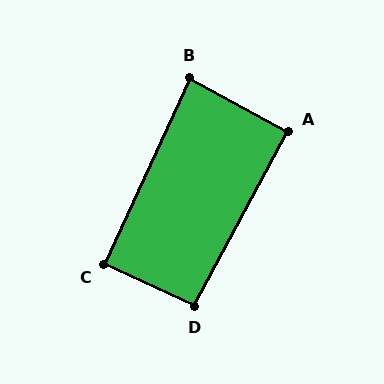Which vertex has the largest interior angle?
D, at approximately 94 degrees.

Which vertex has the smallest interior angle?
B, at approximately 86 degrees.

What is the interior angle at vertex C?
Approximately 90 degrees (approximately right).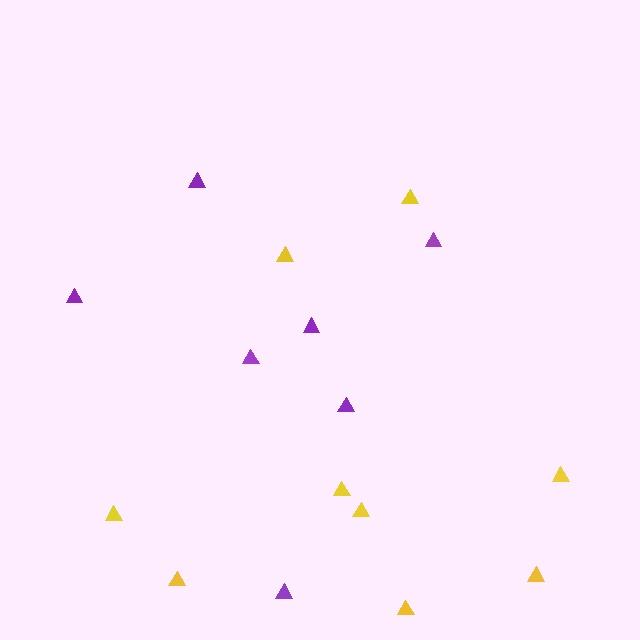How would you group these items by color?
There are 2 groups: one group of purple triangles (7) and one group of yellow triangles (9).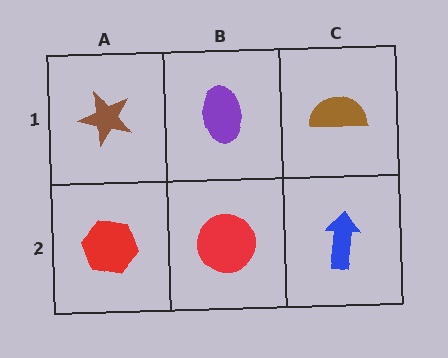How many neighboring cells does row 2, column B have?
3.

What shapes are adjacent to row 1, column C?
A blue arrow (row 2, column C), a purple ellipse (row 1, column B).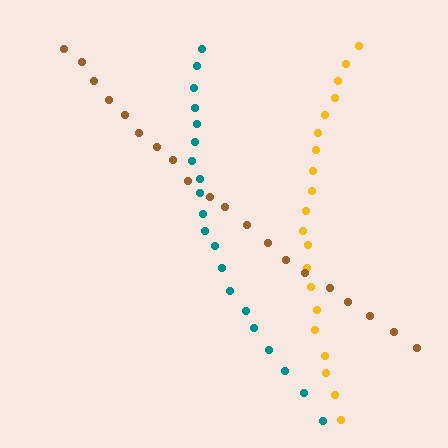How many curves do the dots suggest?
There are 3 distinct paths.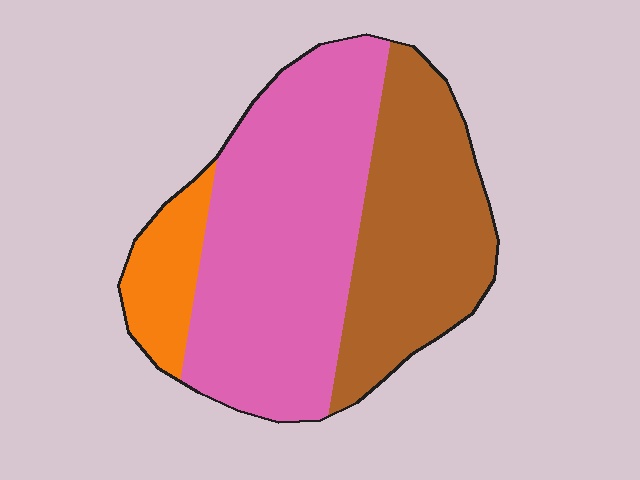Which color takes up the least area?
Orange, at roughly 10%.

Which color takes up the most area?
Pink, at roughly 55%.